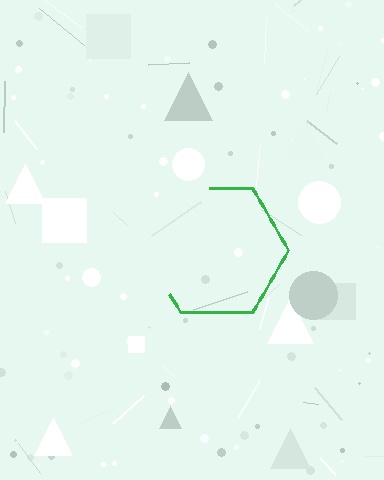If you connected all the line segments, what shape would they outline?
They would outline a hexagon.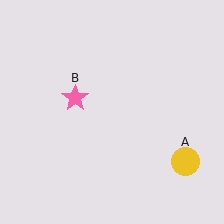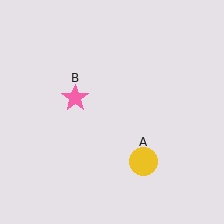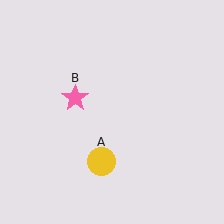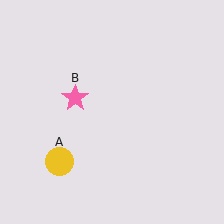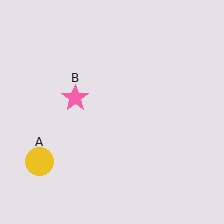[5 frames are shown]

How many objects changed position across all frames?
1 object changed position: yellow circle (object A).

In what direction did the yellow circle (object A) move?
The yellow circle (object A) moved left.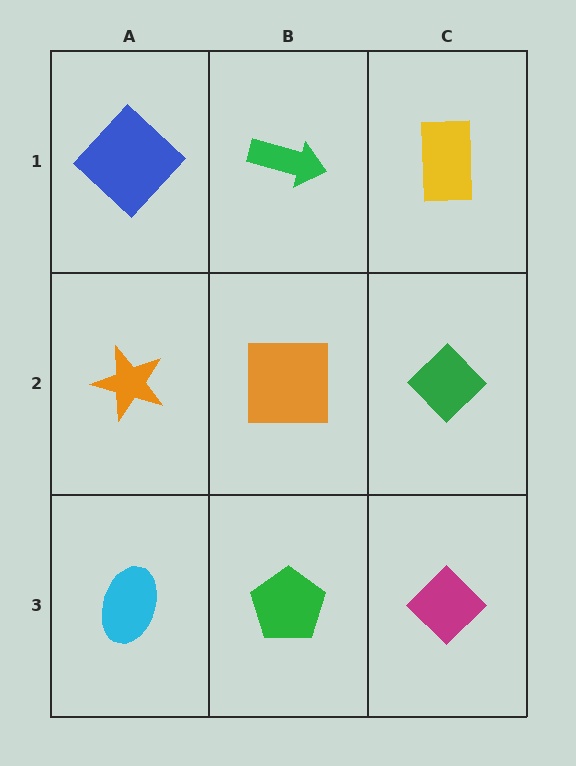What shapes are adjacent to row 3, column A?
An orange star (row 2, column A), a green pentagon (row 3, column B).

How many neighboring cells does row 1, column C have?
2.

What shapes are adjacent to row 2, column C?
A yellow rectangle (row 1, column C), a magenta diamond (row 3, column C), an orange square (row 2, column B).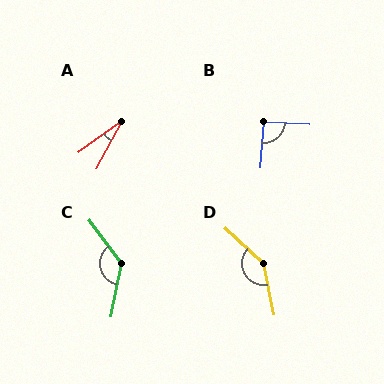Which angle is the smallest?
A, at approximately 26 degrees.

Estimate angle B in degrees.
Approximately 92 degrees.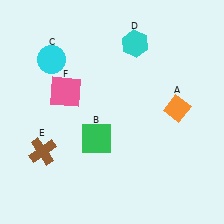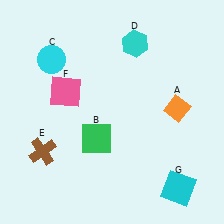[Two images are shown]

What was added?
A cyan square (G) was added in Image 2.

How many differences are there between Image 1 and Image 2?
There is 1 difference between the two images.